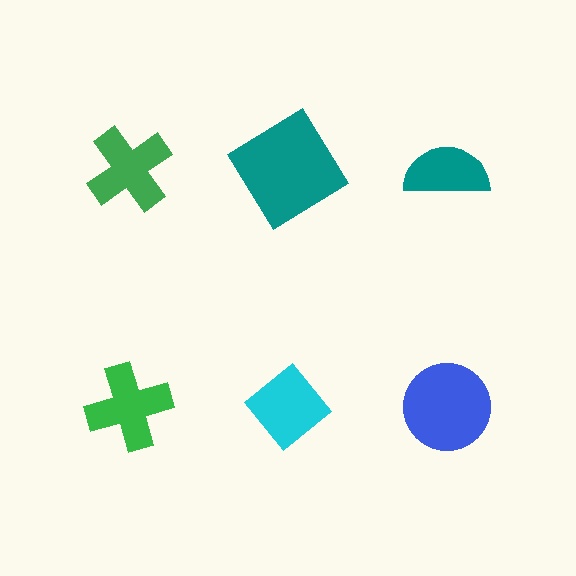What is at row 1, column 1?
A green cross.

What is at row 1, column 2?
A teal diamond.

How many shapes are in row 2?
3 shapes.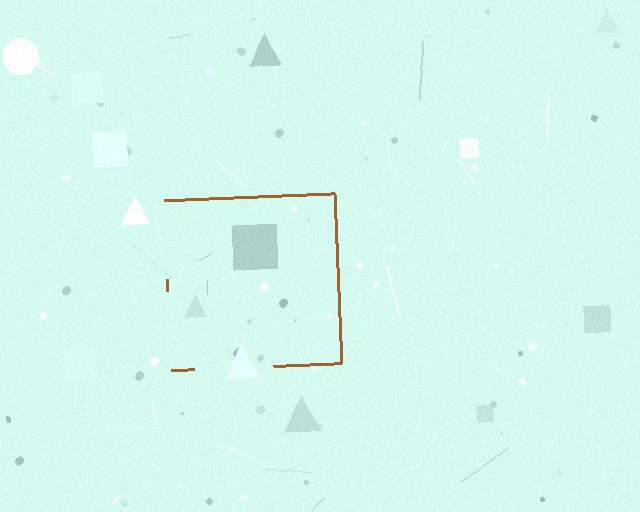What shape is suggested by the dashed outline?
The dashed outline suggests a square.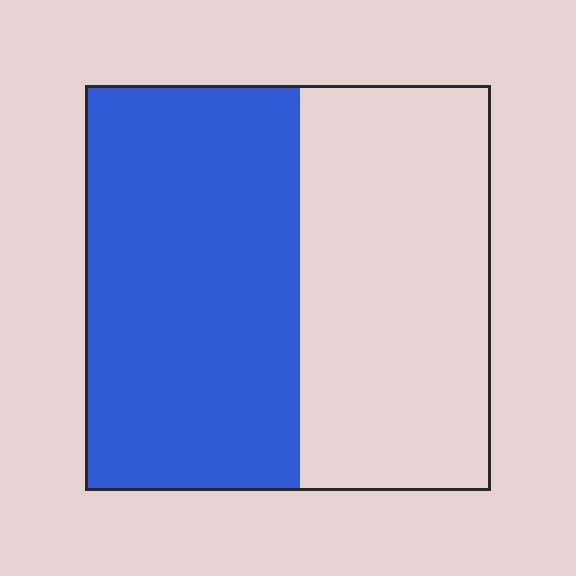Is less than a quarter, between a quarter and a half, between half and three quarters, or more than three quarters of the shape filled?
Between half and three quarters.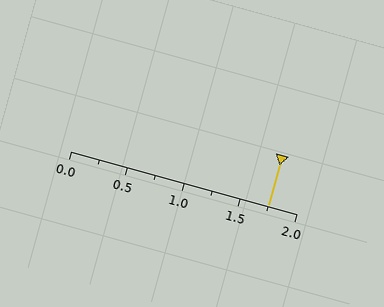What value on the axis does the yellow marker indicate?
The marker indicates approximately 1.75.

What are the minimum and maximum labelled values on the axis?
The axis runs from 0.0 to 2.0.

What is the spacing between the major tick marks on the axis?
The major ticks are spaced 0.5 apart.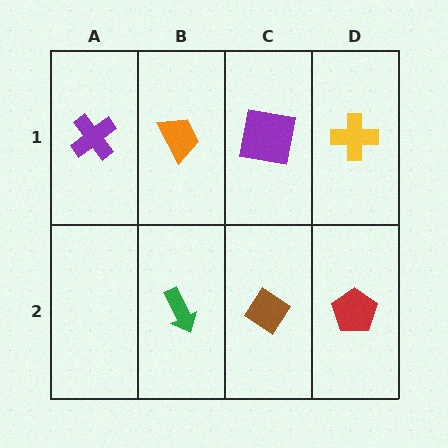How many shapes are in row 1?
4 shapes.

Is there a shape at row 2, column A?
No, that cell is empty.